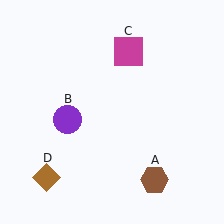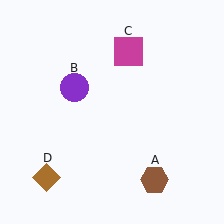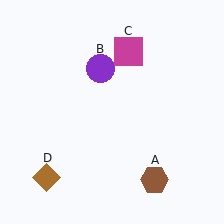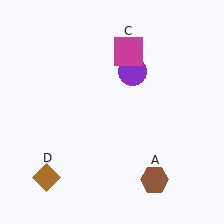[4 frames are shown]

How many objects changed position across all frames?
1 object changed position: purple circle (object B).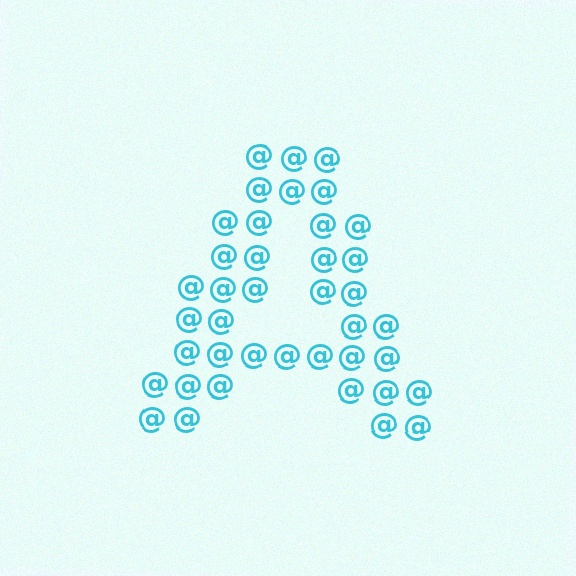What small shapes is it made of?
It is made of small at signs.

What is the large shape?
The large shape is the letter A.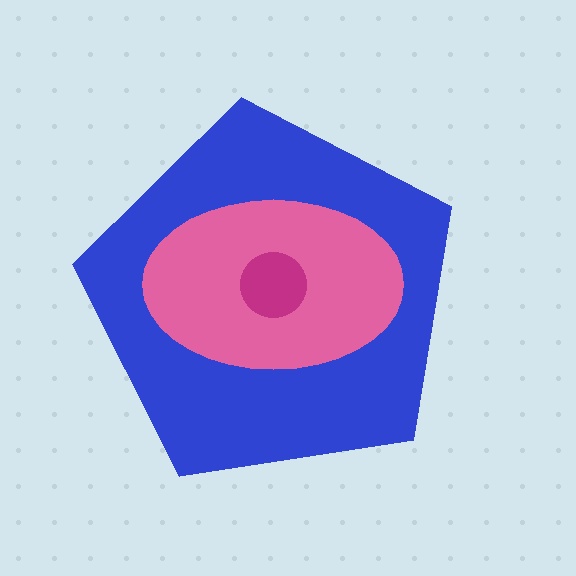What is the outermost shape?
The blue pentagon.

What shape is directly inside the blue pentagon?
The pink ellipse.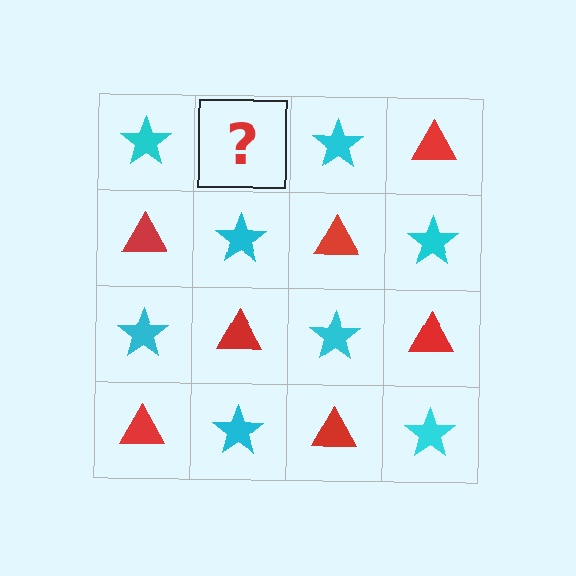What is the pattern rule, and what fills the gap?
The rule is that it alternates cyan star and red triangle in a checkerboard pattern. The gap should be filled with a red triangle.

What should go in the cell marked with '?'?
The missing cell should contain a red triangle.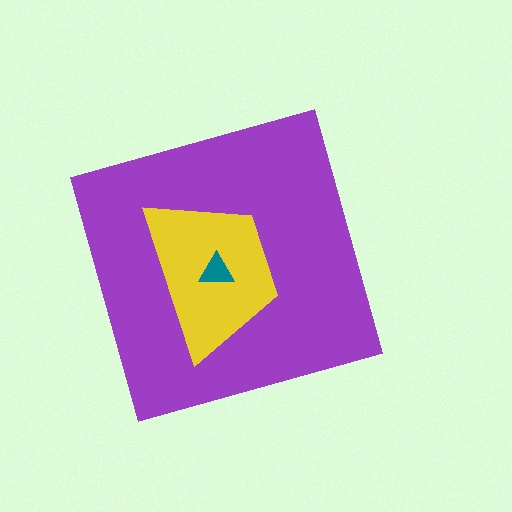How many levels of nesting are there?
3.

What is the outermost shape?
The purple diamond.